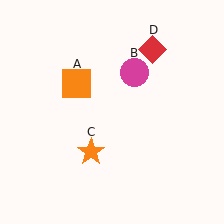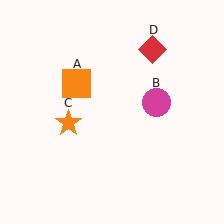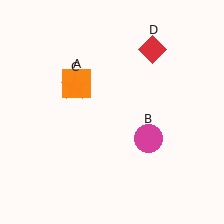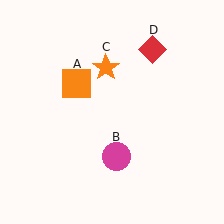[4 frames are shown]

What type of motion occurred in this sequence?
The magenta circle (object B), orange star (object C) rotated clockwise around the center of the scene.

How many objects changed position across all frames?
2 objects changed position: magenta circle (object B), orange star (object C).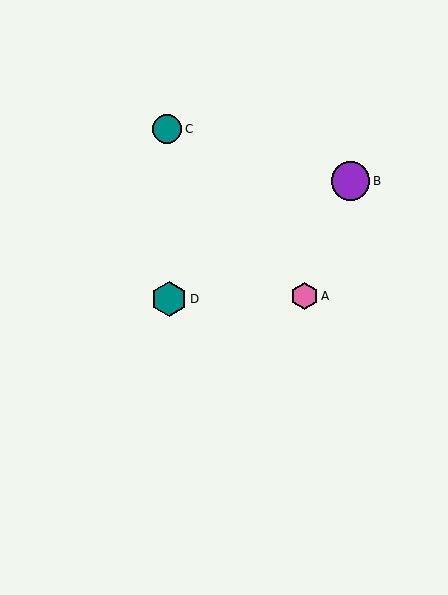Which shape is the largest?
The purple circle (labeled B) is the largest.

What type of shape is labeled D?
Shape D is a teal hexagon.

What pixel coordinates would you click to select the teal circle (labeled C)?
Click at (167, 129) to select the teal circle C.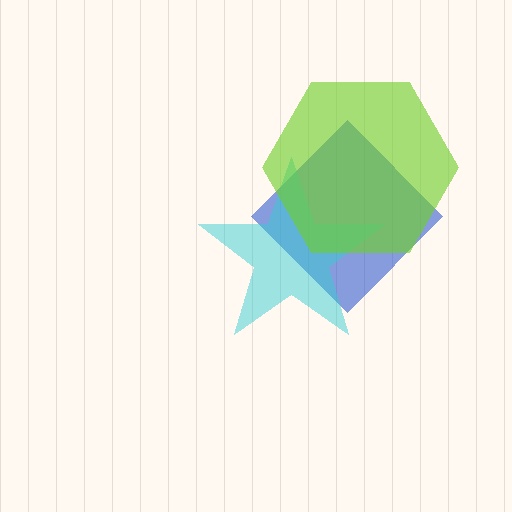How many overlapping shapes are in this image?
There are 3 overlapping shapes in the image.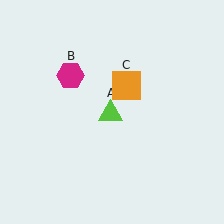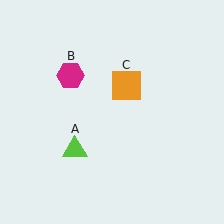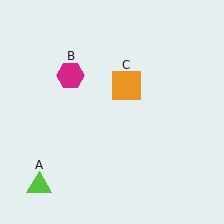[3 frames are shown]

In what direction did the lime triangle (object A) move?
The lime triangle (object A) moved down and to the left.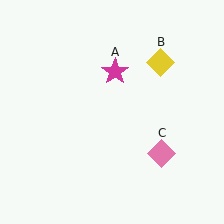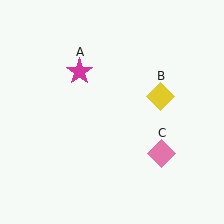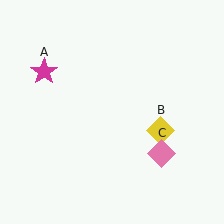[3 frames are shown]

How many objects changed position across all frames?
2 objects changed position: magenta star (object A), yellow diamond (object B).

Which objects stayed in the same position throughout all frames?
Pink diamond (object C) remained stationary.